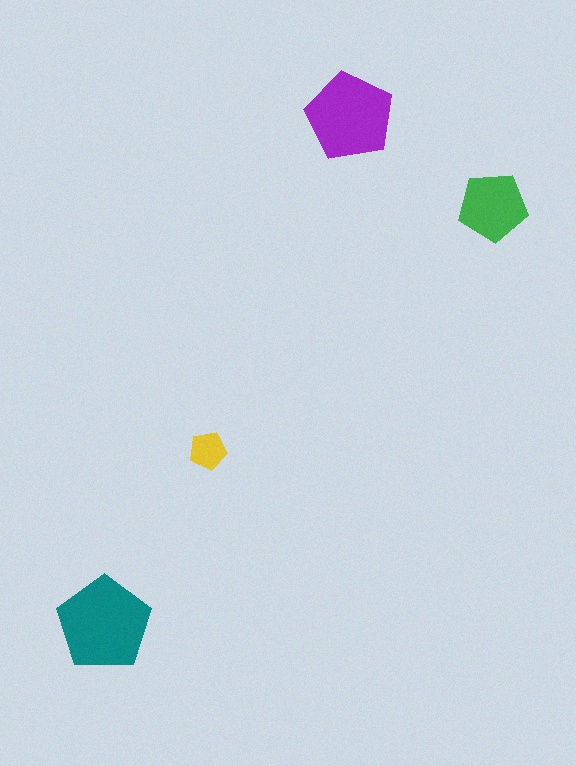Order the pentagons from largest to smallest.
the teal one, the purple one, the green one, the yellow one.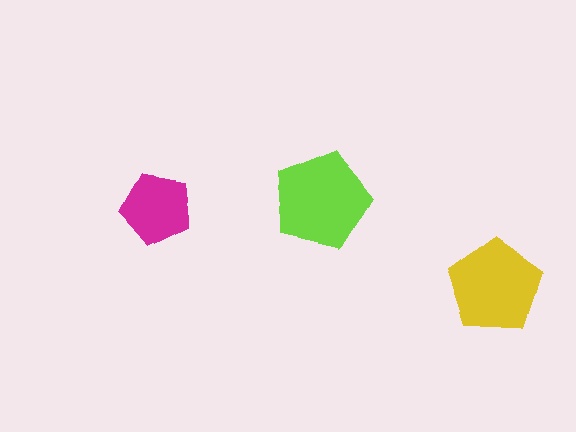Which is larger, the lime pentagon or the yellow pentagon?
The lime one.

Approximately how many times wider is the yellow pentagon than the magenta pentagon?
About 1.5 times wider.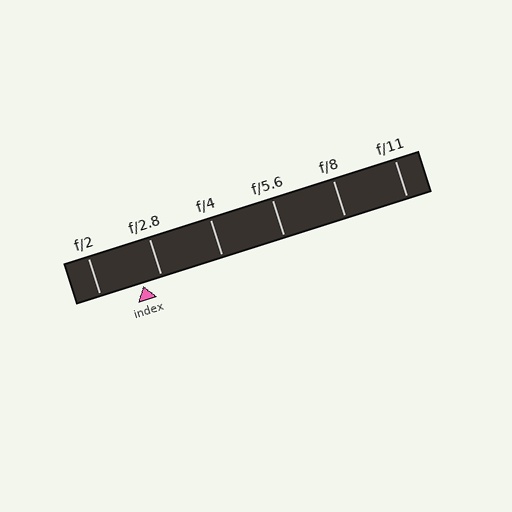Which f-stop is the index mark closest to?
The index mark is closest to f/2.8.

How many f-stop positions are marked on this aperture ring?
There are 6 f-stop positions marked.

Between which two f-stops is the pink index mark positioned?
The index mark is between f/2 and f/2.8.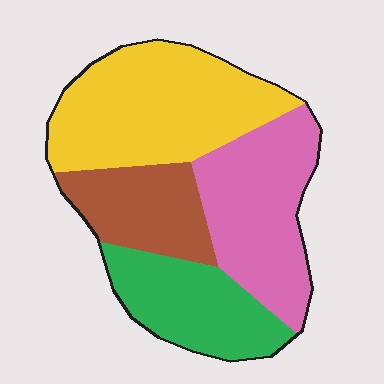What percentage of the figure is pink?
Pink covers about 30% of the figure.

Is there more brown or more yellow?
Yellow.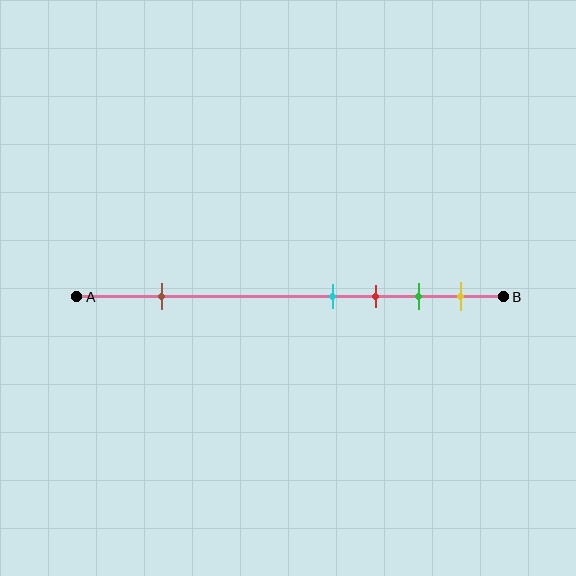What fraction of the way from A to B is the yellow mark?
The yellow mark is approximately 90% (0.9) of the way from A to B.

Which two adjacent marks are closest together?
The cyan and red marks are the closest adjacent pair.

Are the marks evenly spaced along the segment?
No, the marks are not evenly spaced.